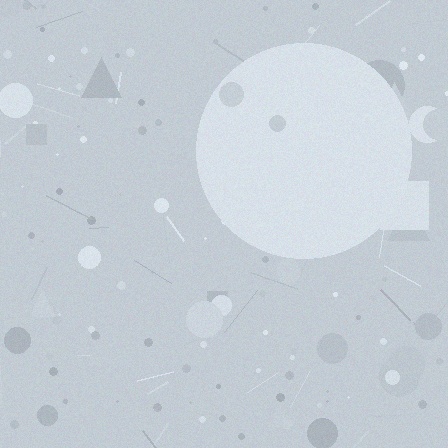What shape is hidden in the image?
A circle is hidden in the image.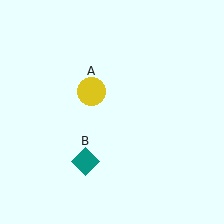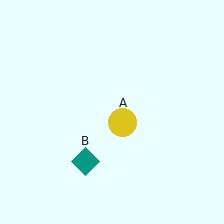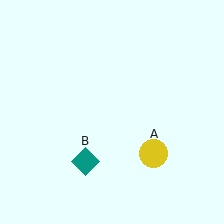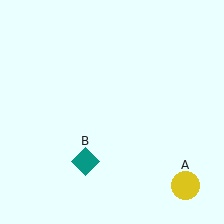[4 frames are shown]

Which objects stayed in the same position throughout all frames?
Teal diamond (object B) remained stationary.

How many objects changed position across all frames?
1 object changed position: yellow circle (object A).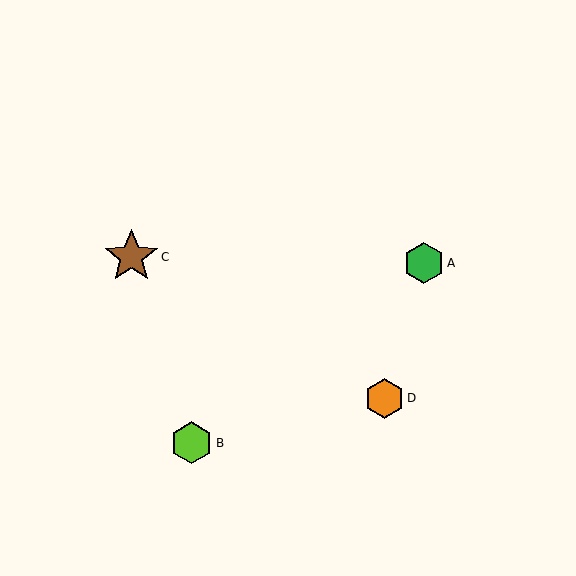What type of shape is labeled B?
Shape B is a lime hexagon.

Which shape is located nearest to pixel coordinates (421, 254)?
The green hexagon (labeled A) at (424, 263) is nearest to that location.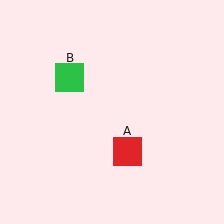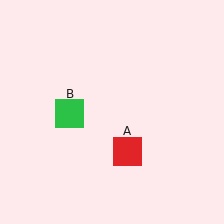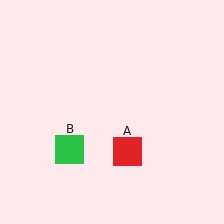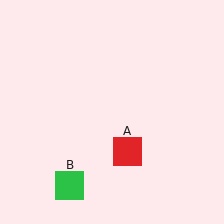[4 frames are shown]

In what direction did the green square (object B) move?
The green square (object B) moved down.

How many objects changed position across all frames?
1 object changed position: green square (object B).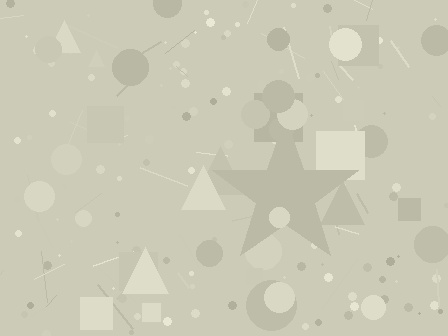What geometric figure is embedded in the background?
A star is embedded in the background.